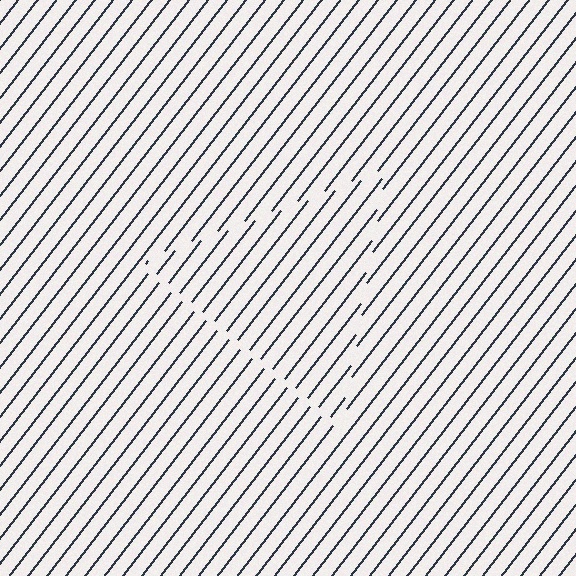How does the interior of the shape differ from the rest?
The interior of the shape contains the same grating, shifted by half a period — the contour is defined by the phase discontinuity where line-ends from the inner and outer gratings abut.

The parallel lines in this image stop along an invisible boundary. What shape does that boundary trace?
An illusory triangle. The interior of the shape contains the same grating, shifted by half a period — the contour is defined by the phase discontinuity where line-ends from the inner and outer gratings abut.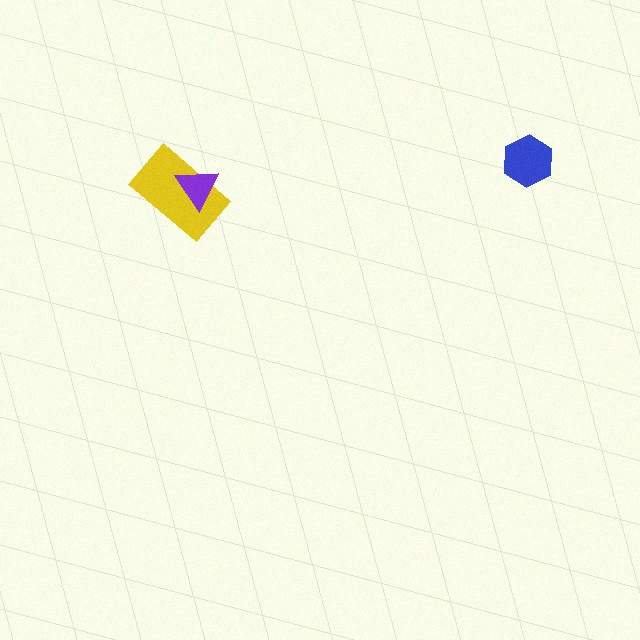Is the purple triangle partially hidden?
No, no other shape covers it.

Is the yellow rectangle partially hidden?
Yes, it is partially covered by another shape.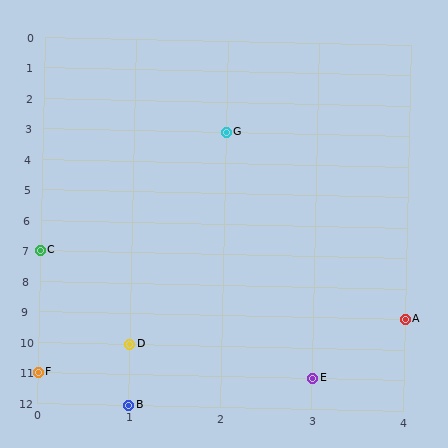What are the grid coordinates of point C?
Point C is at grid coordinates (0, 7).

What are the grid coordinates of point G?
Point G is at grid coordinates (2, 3).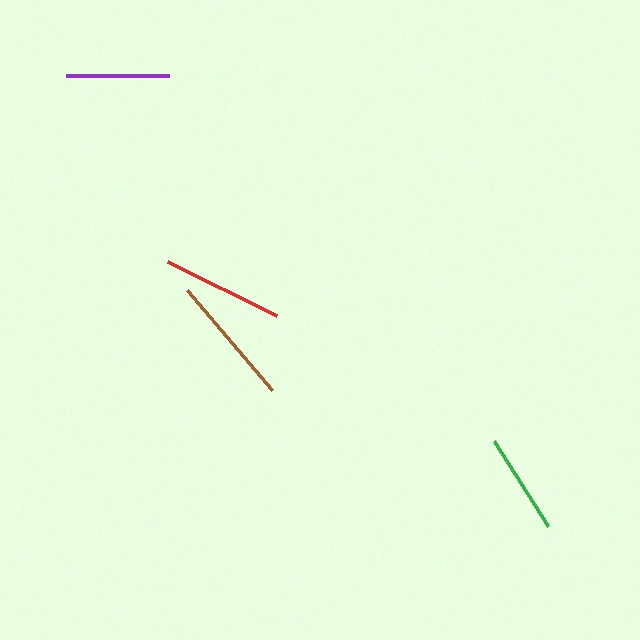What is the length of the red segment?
The red segment is approximately 121 pixels long.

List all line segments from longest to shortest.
From longest to shortest: brown, red, purple, green.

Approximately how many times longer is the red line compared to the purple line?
The red line is approximately 1.2 times the length of the purple line.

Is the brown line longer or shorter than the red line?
The brown line is longer than the red line.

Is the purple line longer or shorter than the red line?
The red line is longer than the purple line.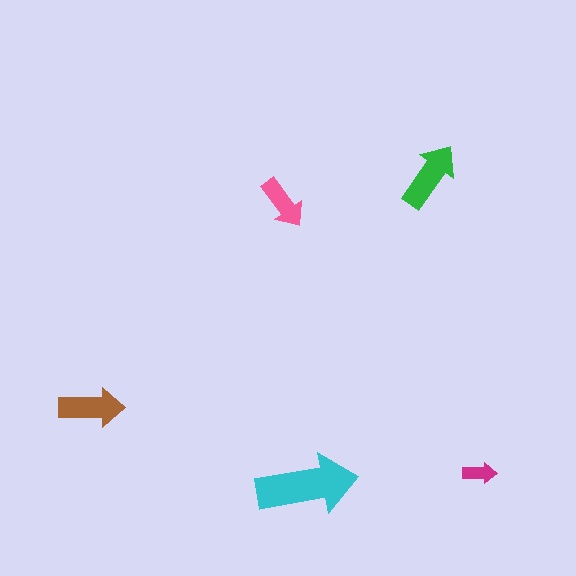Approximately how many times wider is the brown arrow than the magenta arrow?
About 2 times wider.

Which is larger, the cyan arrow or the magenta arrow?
The cyan one.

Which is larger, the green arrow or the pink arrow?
The green one.